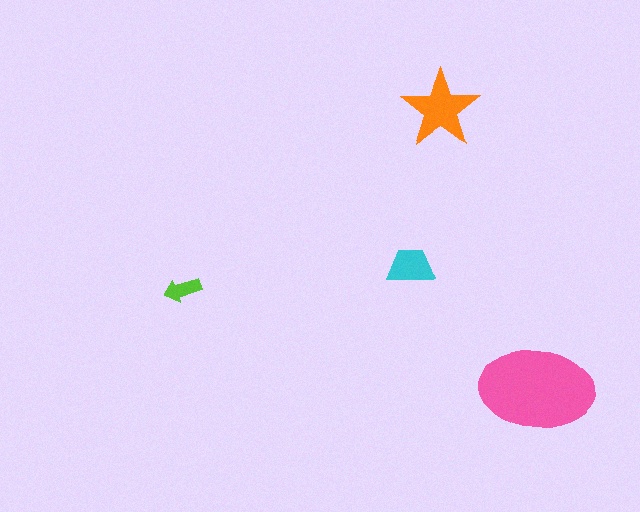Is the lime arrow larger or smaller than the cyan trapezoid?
Smaller.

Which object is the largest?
The pink ellipse.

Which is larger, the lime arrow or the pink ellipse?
The pink ellipse.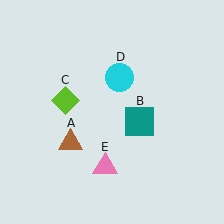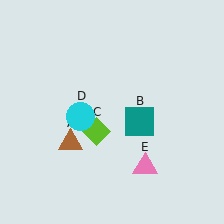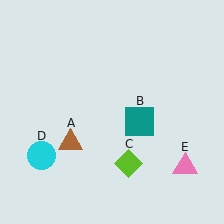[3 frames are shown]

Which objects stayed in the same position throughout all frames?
Brown triangle (object A) and teal square (object B) remained stationary.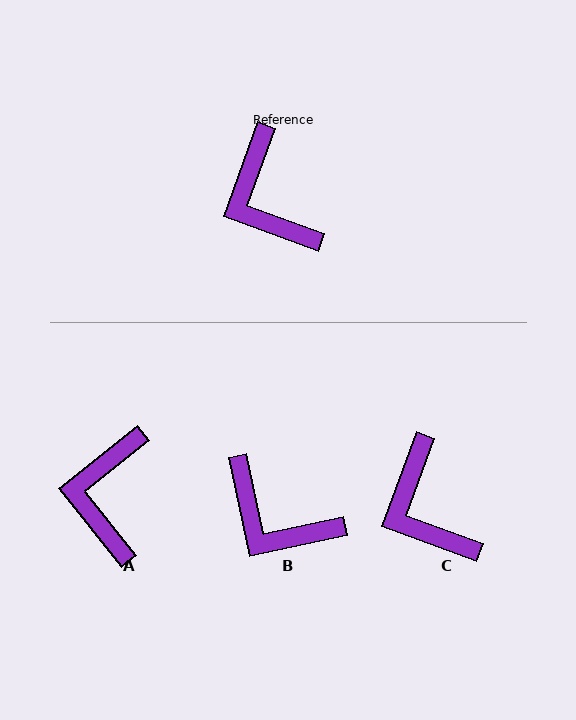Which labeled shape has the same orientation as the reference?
C.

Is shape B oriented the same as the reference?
No, it is off by about 32 degrees.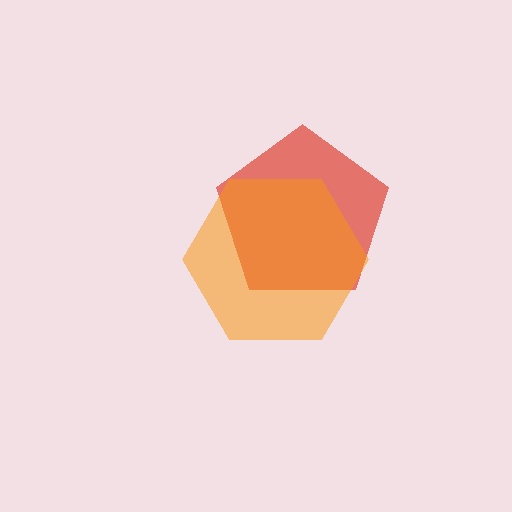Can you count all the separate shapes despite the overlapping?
Yes, there are 2 separate shapes.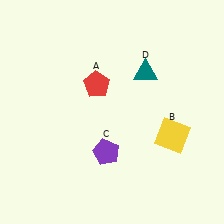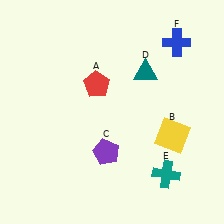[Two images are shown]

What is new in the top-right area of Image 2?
A blue cross (F) was added in the top-right area of Image 2.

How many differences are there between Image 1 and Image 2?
There are 2 differences between the two images.